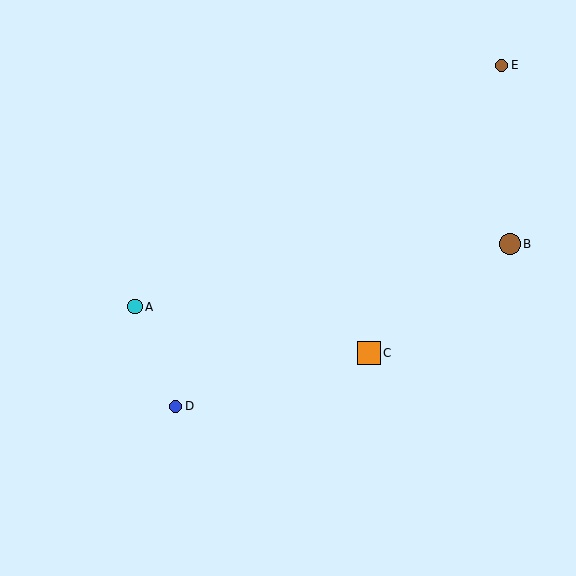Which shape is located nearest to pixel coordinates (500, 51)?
The brown circle (labeled E) at (501, 65) is nearest to that location.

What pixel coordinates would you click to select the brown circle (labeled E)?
Click at (501, 65) to select the brown circle E.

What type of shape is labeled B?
Shape B is a brown circle.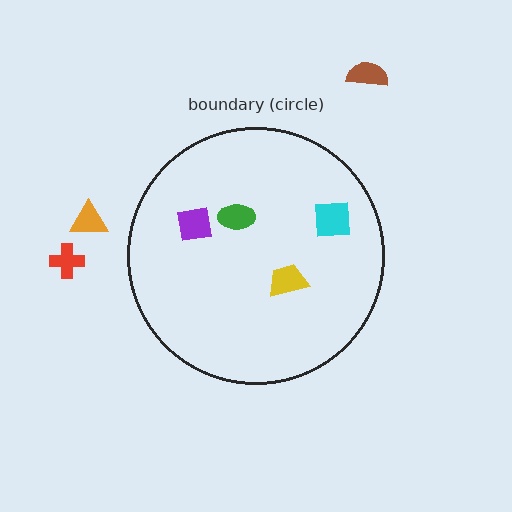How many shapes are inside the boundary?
4 inside, 3 outside.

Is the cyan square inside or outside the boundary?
Inside.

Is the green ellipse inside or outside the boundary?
Inside.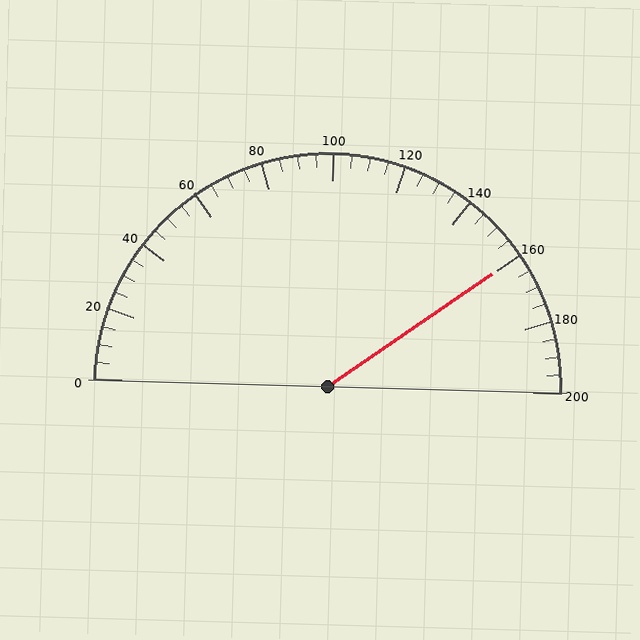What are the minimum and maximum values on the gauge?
The gauge ranges from 0 to 200.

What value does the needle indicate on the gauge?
The needle indicates approximately 160.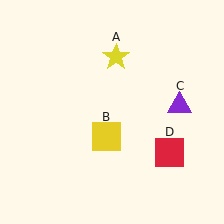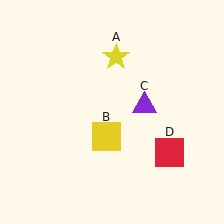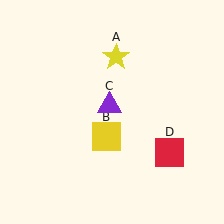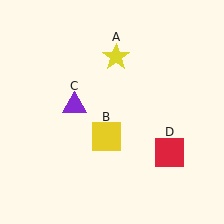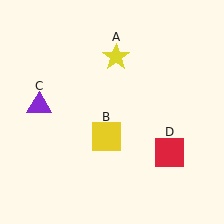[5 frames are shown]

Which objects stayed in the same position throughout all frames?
Yellow star (object A) and yellow square (object B) and red square (object D) remained stationary.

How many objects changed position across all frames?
1 object changed position: purple triangle (object C).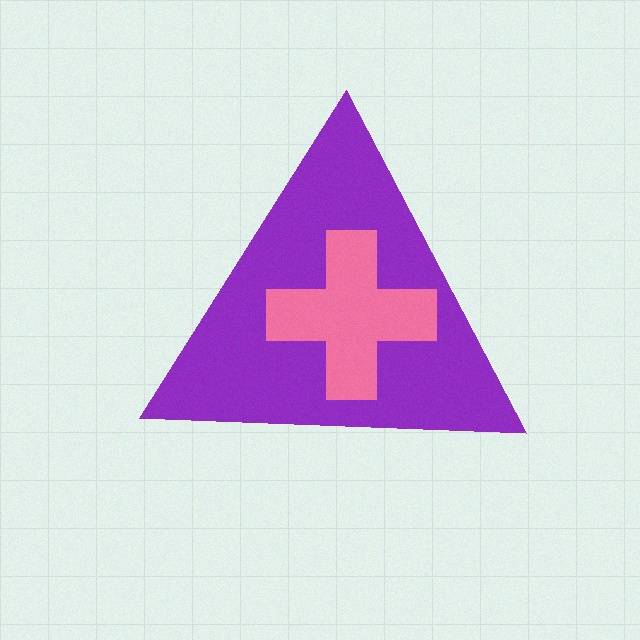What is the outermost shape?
The purple triangle.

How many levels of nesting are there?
2.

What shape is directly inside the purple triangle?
The pink cross.